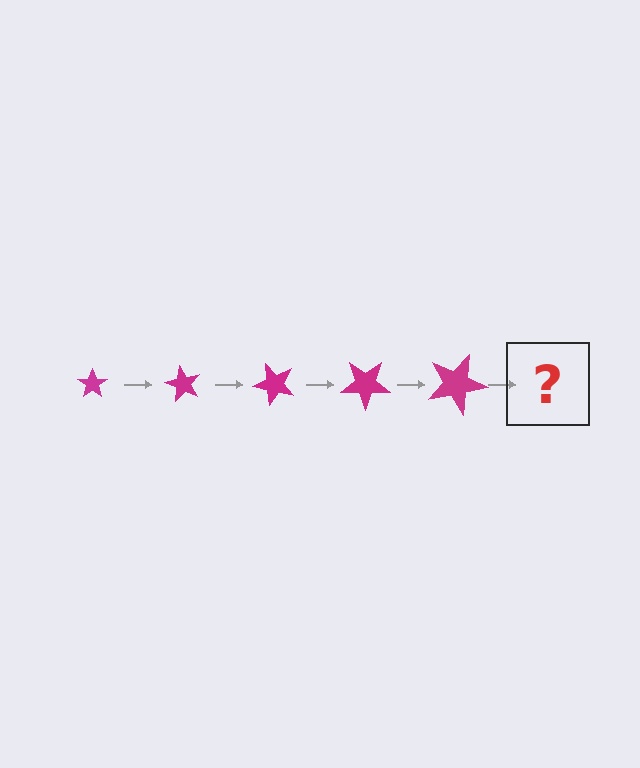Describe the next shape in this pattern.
It should be a star, larger than the previous one and rotated 300 degrees from the start.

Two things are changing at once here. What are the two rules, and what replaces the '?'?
The two rules are that the star grows larger each step and it rotates 60 degrees each step. The '?' should be a star, larger than the previous one and rotated 300 degrees from the start.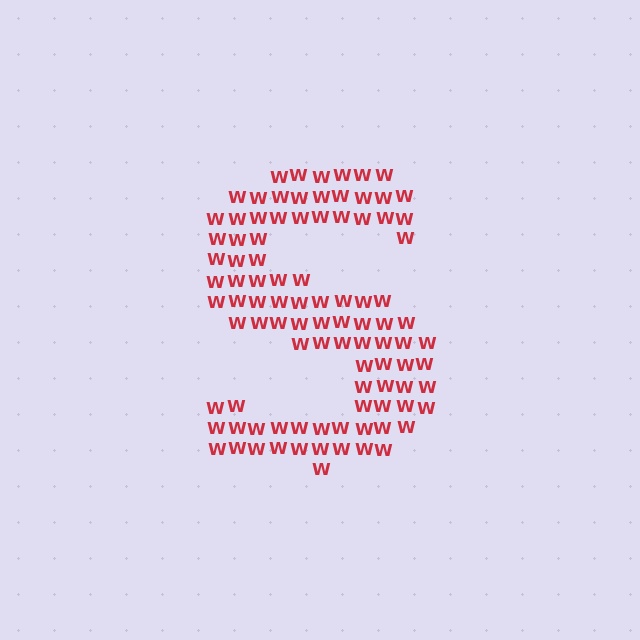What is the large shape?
The large shape is the letter S.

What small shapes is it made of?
It is made of small letter W's.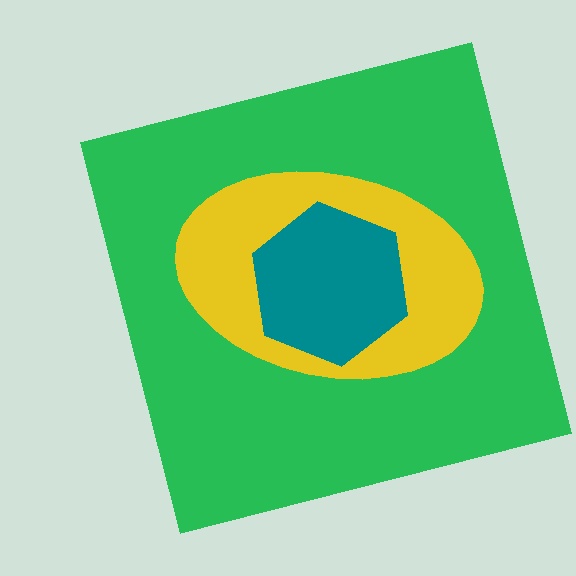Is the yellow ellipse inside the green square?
Yes.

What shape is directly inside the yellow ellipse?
The teal hexagon.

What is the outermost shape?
The green square.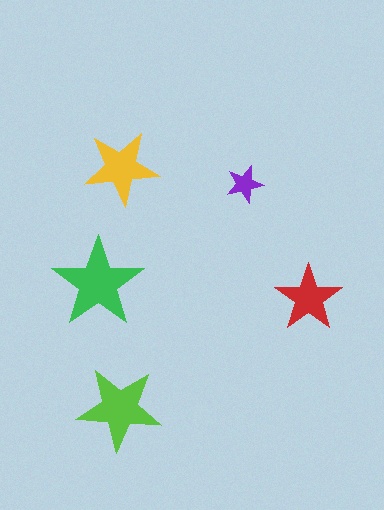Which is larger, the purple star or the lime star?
The lime one.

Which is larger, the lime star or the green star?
The green one.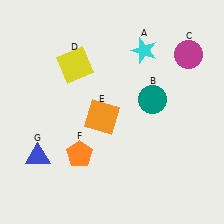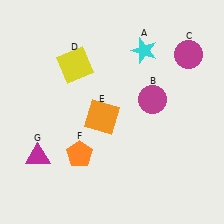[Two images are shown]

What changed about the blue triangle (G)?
In Image 1, G is blue. In Image 2, it changed to magenta.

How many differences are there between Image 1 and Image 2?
There are 2 differences between the two images.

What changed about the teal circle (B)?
In Image 1, B is teal. In Image 2, it changed to magenta.